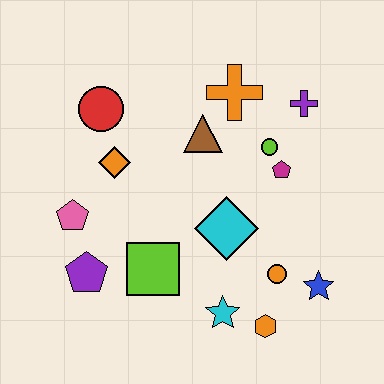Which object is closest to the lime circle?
The magenta pentagon is closest to the lime circle.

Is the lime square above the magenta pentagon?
No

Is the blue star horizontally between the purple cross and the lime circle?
No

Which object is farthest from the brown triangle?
The orange hexagon is farthest from the brown triangle.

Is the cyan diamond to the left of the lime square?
No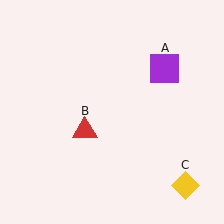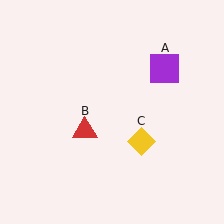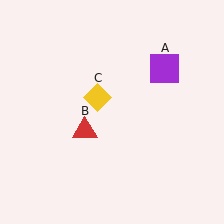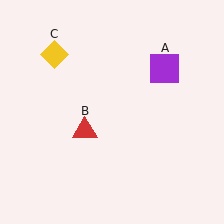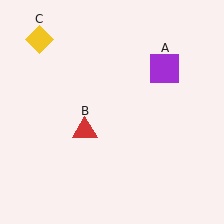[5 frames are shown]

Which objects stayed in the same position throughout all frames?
Purple square (object A) and red triangle (object B) remained stationary.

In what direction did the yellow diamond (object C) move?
The yellow diamond (object C) moved up and to the left.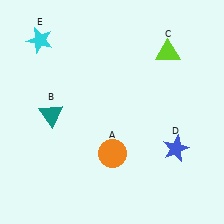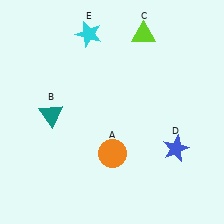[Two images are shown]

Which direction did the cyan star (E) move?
The cyan star (E) moved right.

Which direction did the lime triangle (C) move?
The lime triangle (C) moved left.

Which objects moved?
The objects that moved are: the lime triangle (C), the cyan star (E).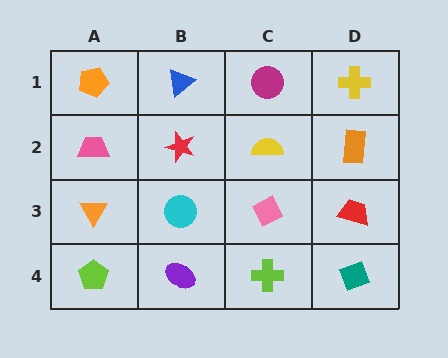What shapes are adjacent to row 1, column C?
A yellow semicircle (row 2, column C), a blue triangle (row 1, column B), a yellow cross (row 1, column D).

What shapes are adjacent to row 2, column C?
A magenta circle (row 1, column C), a pink diamond (row 3, column C), a red star (row 2, column B), an orange rectangle (row 2, column D).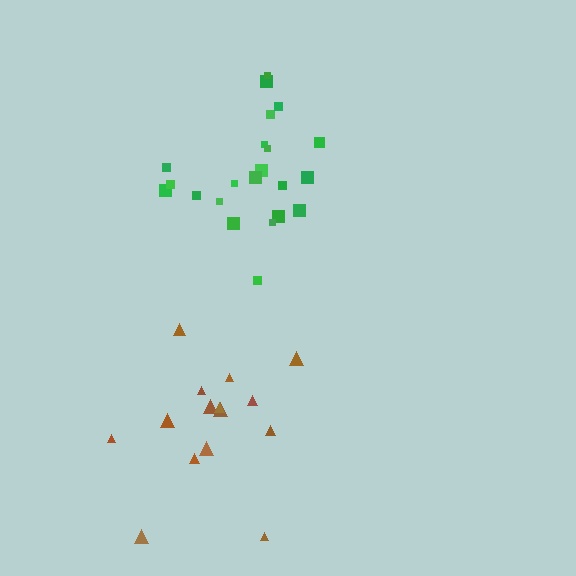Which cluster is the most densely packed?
Green.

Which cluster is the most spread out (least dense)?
Brown.